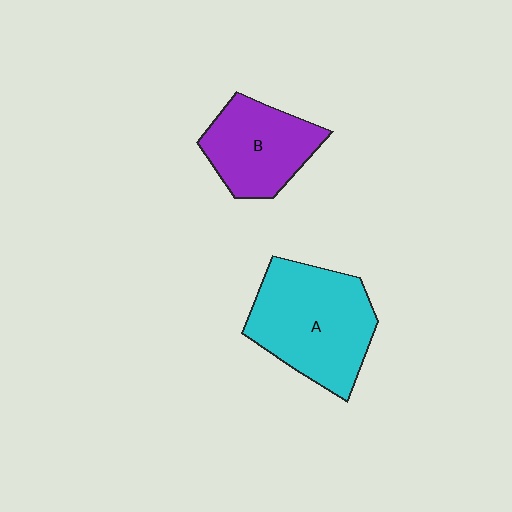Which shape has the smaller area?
Shape B (purple).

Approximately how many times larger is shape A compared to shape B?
Approximately 1.4 times.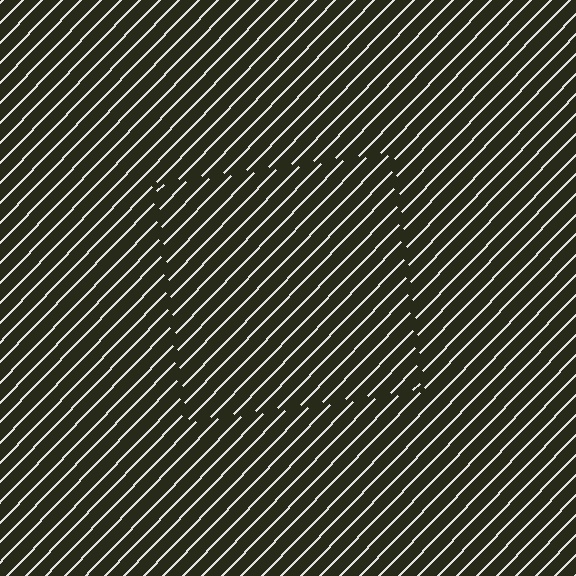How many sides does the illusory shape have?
4 sides — the line-ends trace a square.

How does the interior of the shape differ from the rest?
The interior of the shape contains the same grating, shifted by half a period — the contour is defined by the phase discontinuity where line-ends from the inner and outer gratings abut.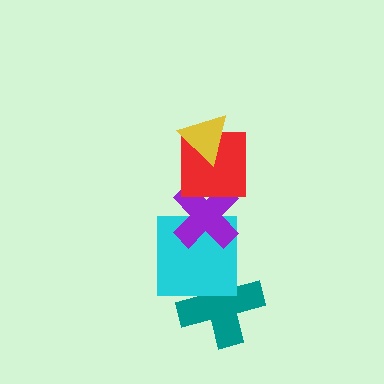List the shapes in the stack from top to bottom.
From top to bottom: the yellow triangle, the red square, the purple cross, the cyan square, the teal cross.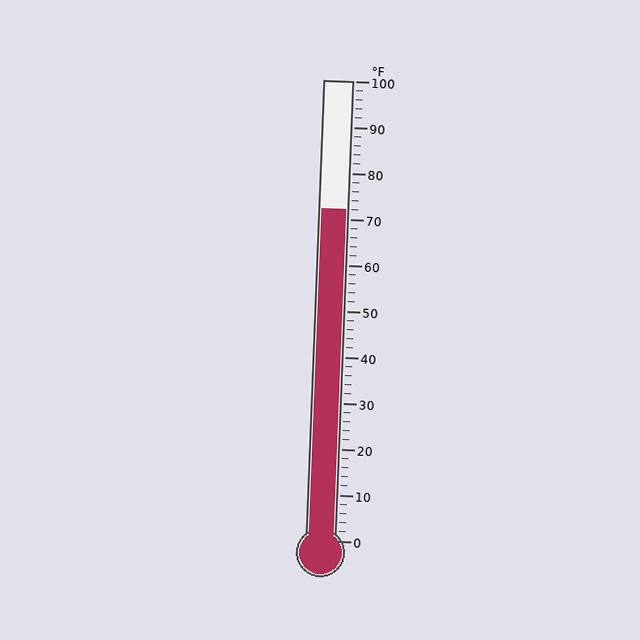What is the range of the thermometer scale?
The thermometer scale ranges from 0°F to 100°F.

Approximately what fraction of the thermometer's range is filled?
The thermometer is filled to approximately 70% of its range.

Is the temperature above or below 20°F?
The temperature is above 20°F.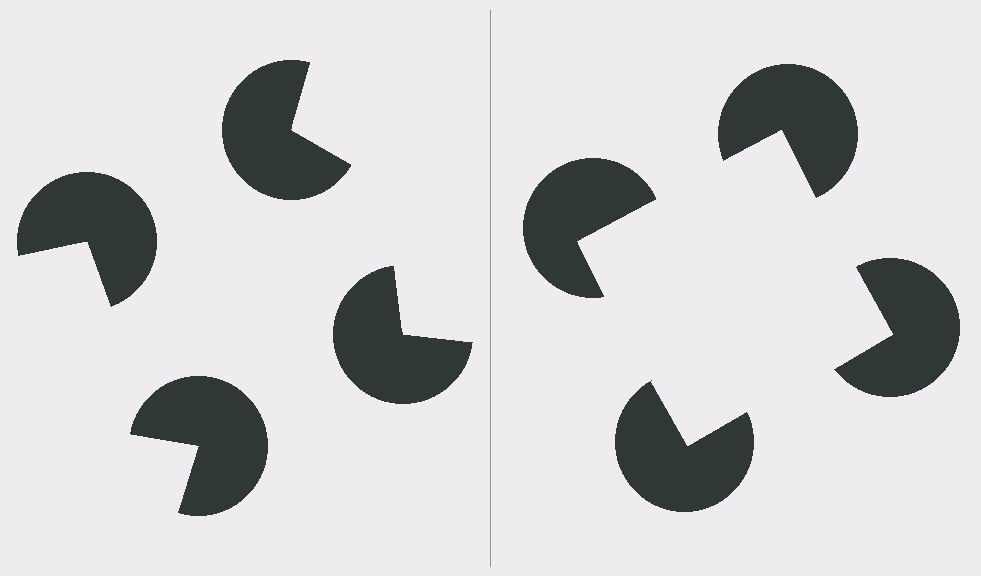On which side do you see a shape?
An illusory square appears on the right side. On the left side the wedge cuts are rotated, so no coherent shape forms.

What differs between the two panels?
The pac-man discs are positioned identically on both sides; only the wedge orientations differ. On the right they align to a square; on the left they are misaligned.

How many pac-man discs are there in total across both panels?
8 — 4 on each side.